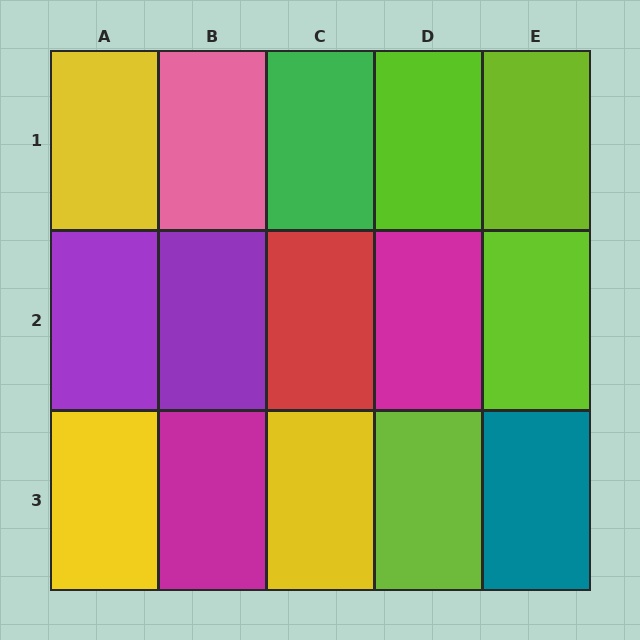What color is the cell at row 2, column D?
Magenta.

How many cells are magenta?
2 cells are magenta.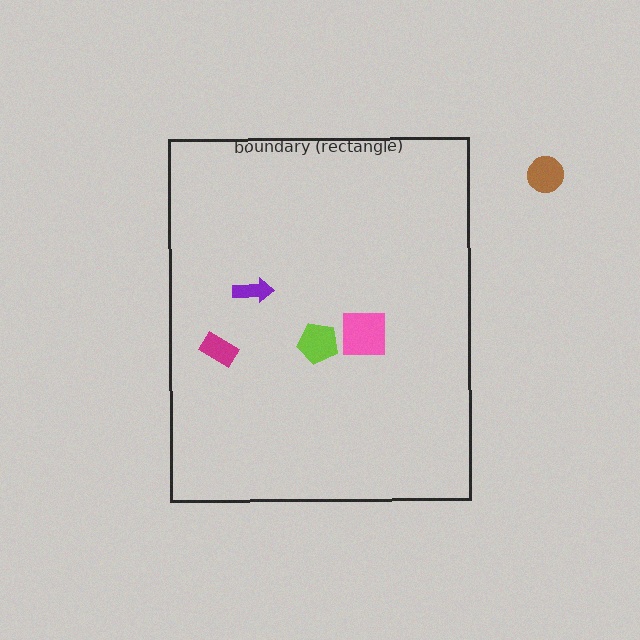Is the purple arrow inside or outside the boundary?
Inside.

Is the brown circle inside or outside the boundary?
Outside.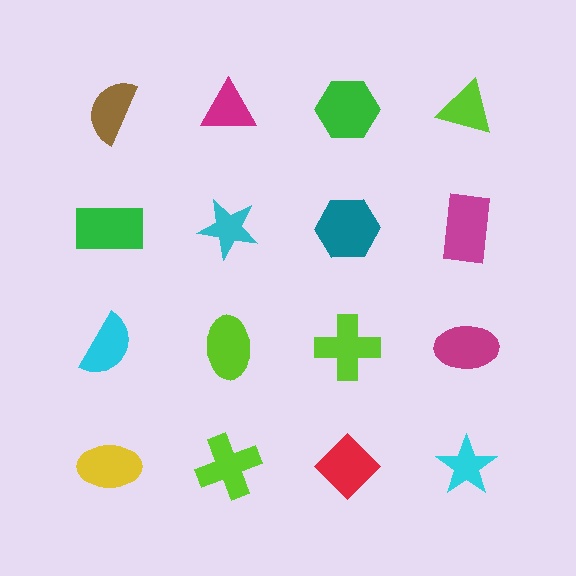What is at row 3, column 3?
A lime cross.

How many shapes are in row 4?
4 shapes.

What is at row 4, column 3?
A red diamond.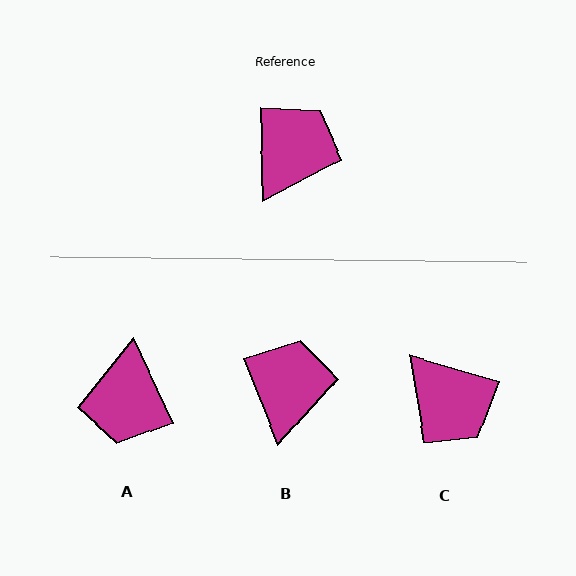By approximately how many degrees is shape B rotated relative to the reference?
Approximately 20 degrees counter-clockwise.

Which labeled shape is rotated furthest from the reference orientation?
A, about 157 degrees away.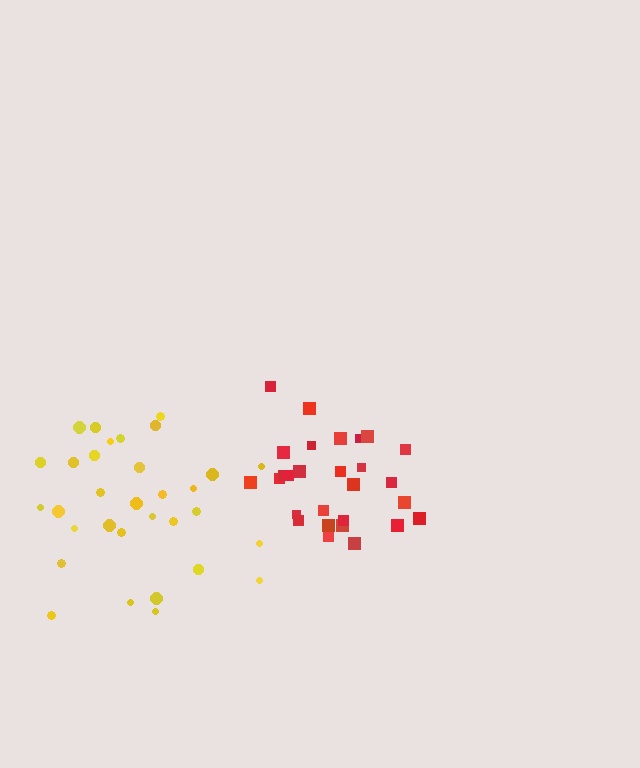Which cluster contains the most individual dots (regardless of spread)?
Yellow (32).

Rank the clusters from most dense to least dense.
red, yellow.